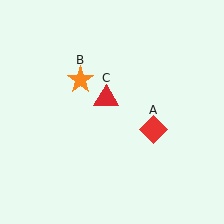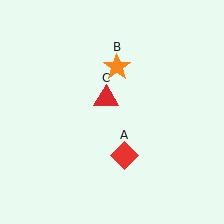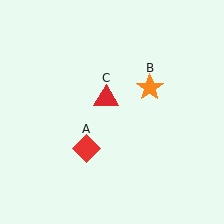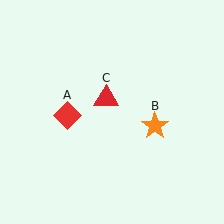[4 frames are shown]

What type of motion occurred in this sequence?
The red diamond (object A), orange star (object B) rotated clockwise around the center of the scene.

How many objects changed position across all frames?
2 objects changed position: red diamond (object A), orange star (object B).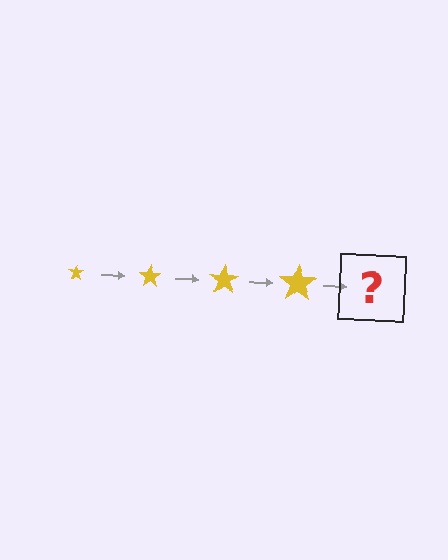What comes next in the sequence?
The next element should be a yellow star, larger than the previous one.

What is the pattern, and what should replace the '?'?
The pattern is that the star gets progressively larger each step. The '?' should be a yellow star, larger than the previous one.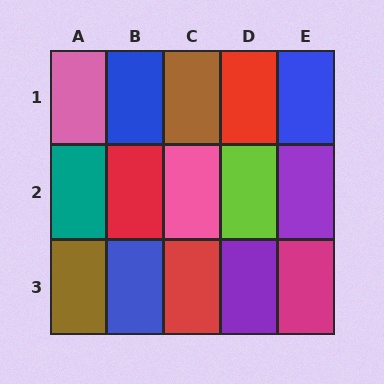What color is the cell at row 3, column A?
Brown.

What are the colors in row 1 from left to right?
Pink, blue, brown, red, blue.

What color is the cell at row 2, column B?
Red.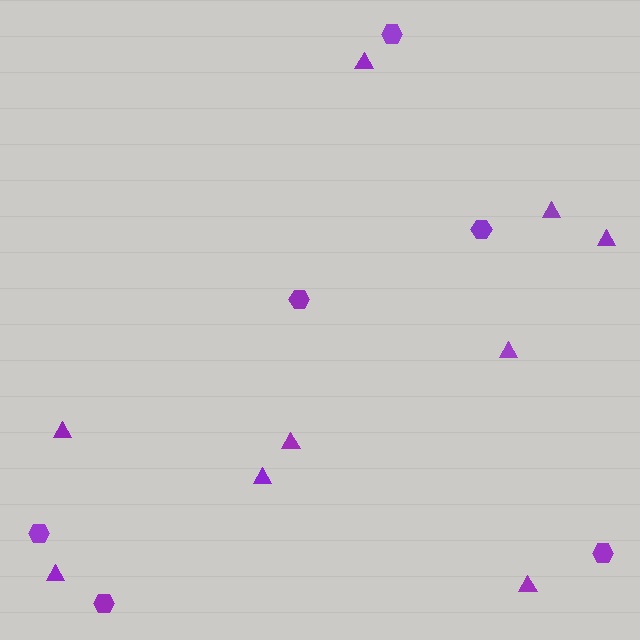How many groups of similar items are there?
There are 2 groups: one group of hexagons (6) and one group of triangles (9).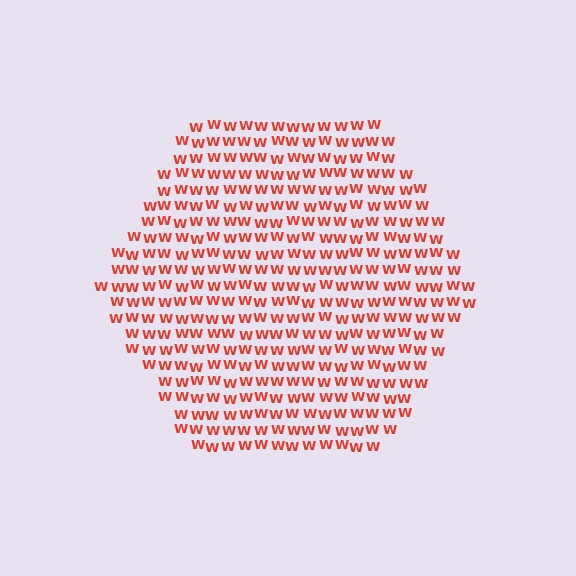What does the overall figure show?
The overall figure shows a hexagon.